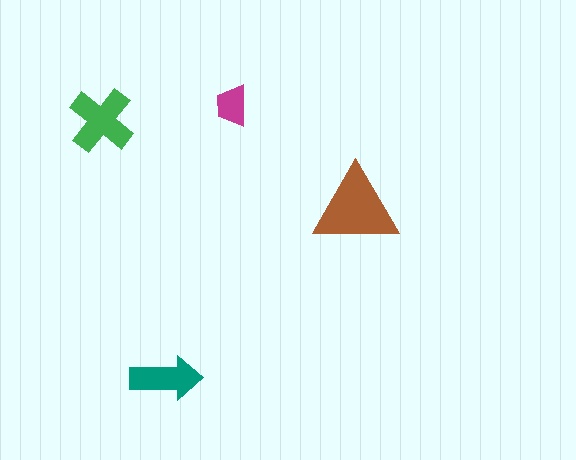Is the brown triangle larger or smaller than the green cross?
Larger.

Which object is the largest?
The brown triangle.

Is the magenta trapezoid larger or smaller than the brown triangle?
Smaller.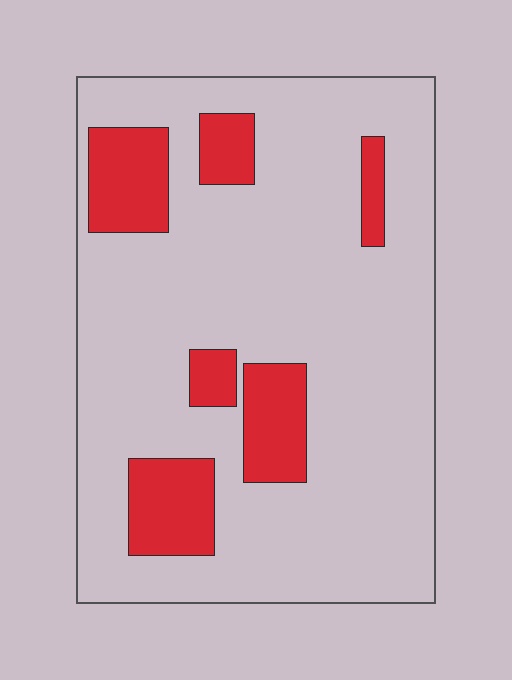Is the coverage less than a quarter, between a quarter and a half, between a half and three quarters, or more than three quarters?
Less than a quarter.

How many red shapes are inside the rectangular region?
6.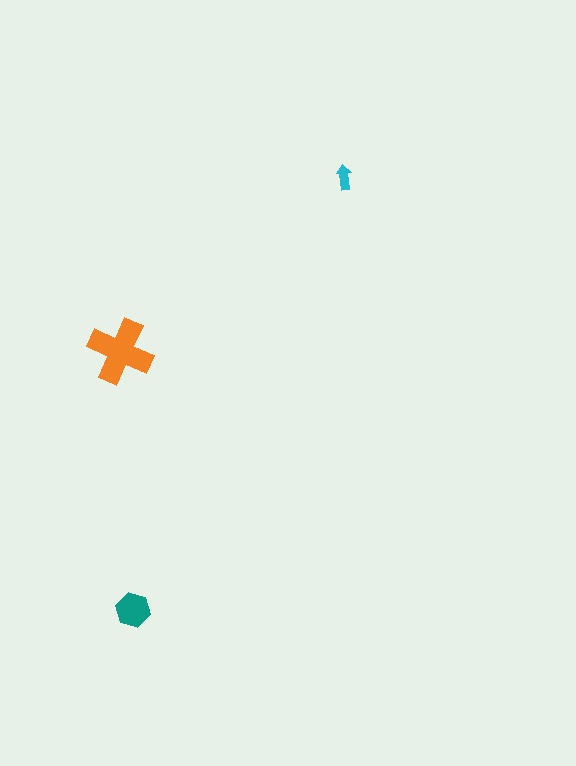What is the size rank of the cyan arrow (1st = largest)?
3rd.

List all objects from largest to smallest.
The orange cross, the teal hexagon, the cyan arrow.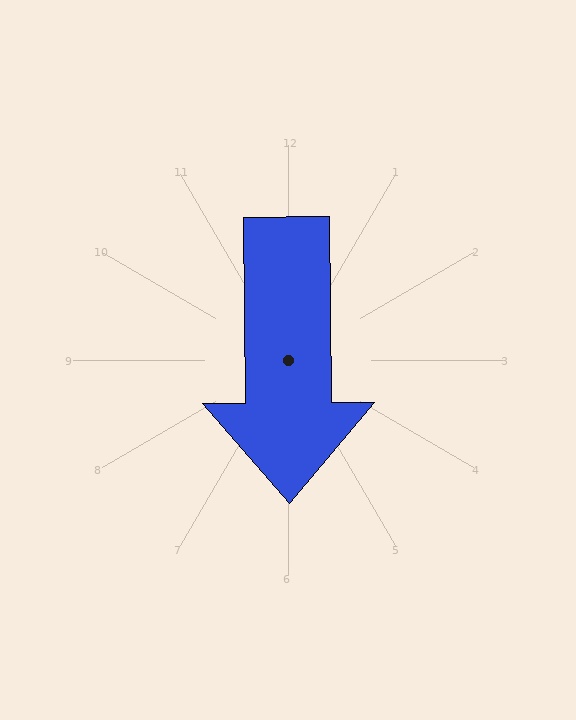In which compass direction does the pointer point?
South.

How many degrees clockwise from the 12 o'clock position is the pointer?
Approximately 180 degrees.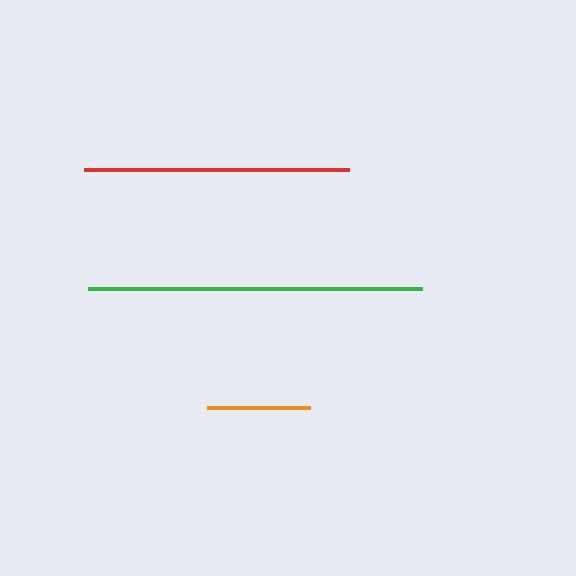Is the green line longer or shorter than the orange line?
The green line is longer than the orange line.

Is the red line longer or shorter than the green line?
The green line is longer than the red line.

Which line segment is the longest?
The green line is the longest at approximately 334 pixels.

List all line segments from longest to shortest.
From longest to shortest: green, red, orange.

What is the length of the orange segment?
The orange segment is approximately 103 pixels long.